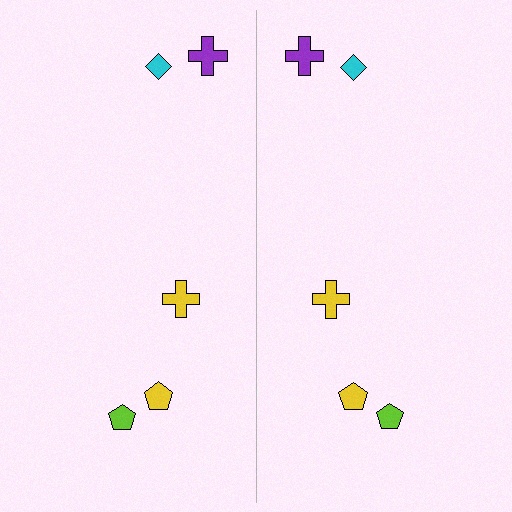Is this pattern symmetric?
Yes, this pattern has bilateral (reflection) symmetry.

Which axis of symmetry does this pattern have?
The pattern has a vertical axis of symmetry running through the center of the image.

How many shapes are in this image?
There are 10 shapes in this image.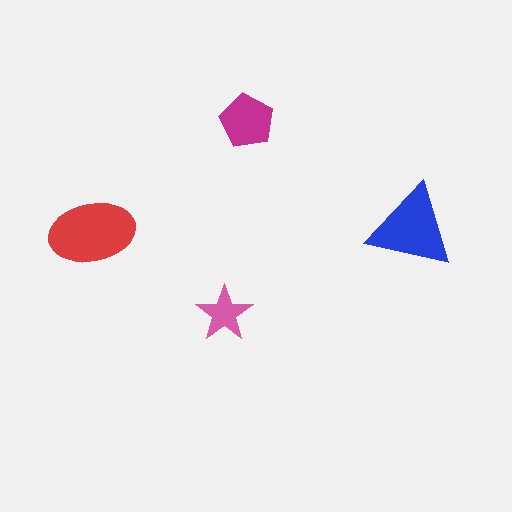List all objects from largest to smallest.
The red ellipse, the blue triangle, the magenta pentagon, the pink star.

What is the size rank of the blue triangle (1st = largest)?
2nd.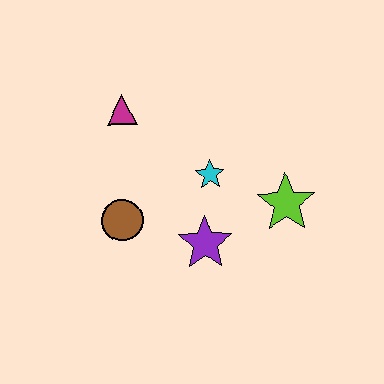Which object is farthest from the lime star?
The magenta triangle is farthest from the lime star.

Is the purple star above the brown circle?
No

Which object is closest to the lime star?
The cyan star is closest to the lime star.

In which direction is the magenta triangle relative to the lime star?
The magenta triangle is to the left of the lime star.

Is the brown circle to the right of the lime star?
No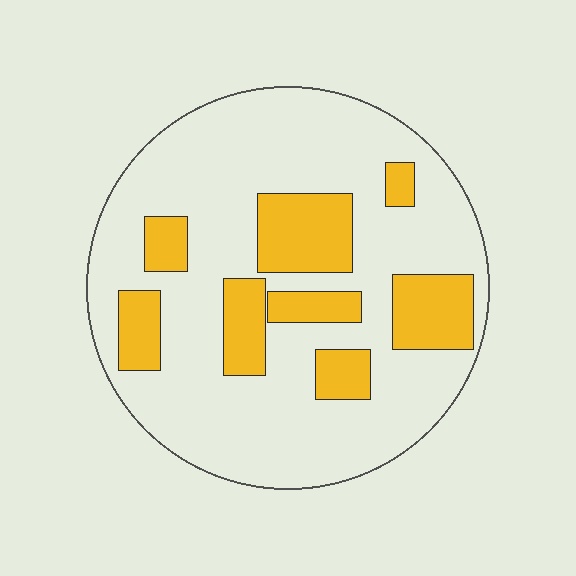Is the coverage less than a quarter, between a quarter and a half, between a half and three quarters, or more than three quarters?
Less than a quarter.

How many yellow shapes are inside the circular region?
8.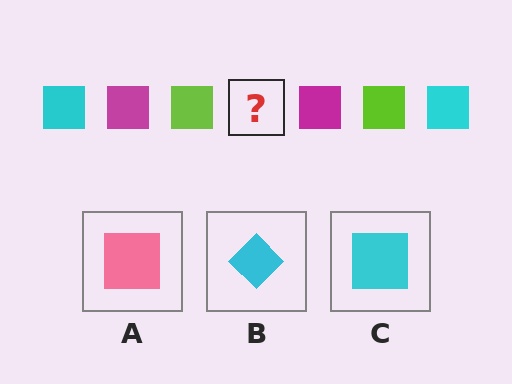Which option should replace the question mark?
Option C.